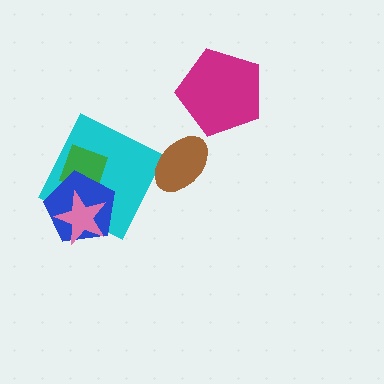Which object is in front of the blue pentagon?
The pink star is in front of the blue pentagon.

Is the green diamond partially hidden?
Yes, it is partially covered by another shape.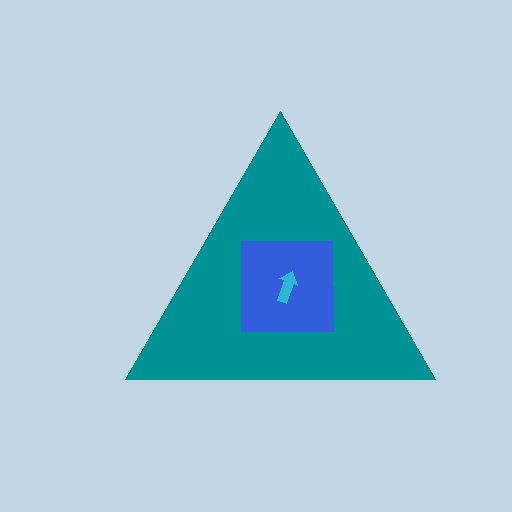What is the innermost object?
The cyan arrow.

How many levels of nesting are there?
3.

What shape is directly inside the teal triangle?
The blue square.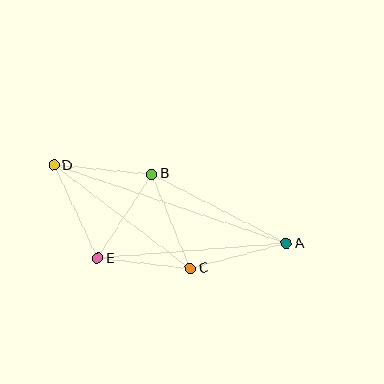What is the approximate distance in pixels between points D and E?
The distance between D and E is approximately 103 pixels.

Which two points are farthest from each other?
Points A and D are farthest from each other.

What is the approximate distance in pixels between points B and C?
The distance between B and C is approximately 102 pixels.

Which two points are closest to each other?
Points C and E are closest to each other.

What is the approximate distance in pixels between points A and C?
The distance between A and C is approximately 99 pixels.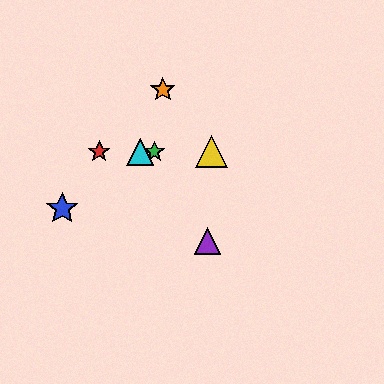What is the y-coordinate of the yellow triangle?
The yellow triangle is at y≈152.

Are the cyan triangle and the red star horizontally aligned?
Yes, both are at y≈152.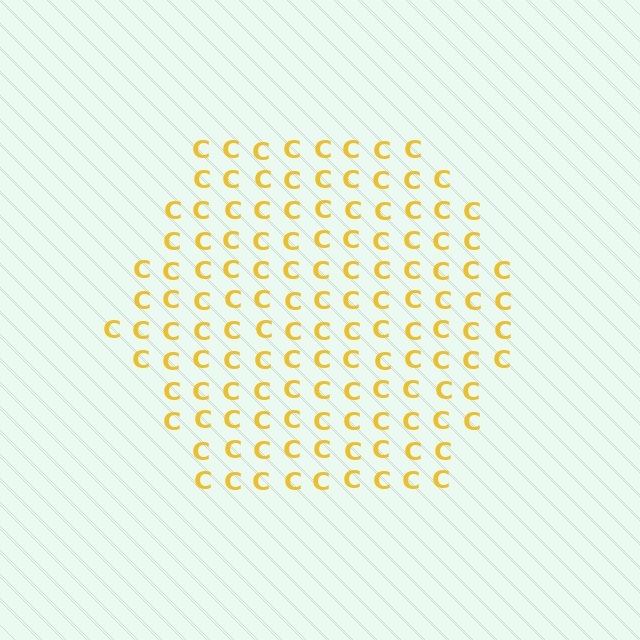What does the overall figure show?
The overall figure shows a hexagon.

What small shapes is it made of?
It is made of small letter C's.